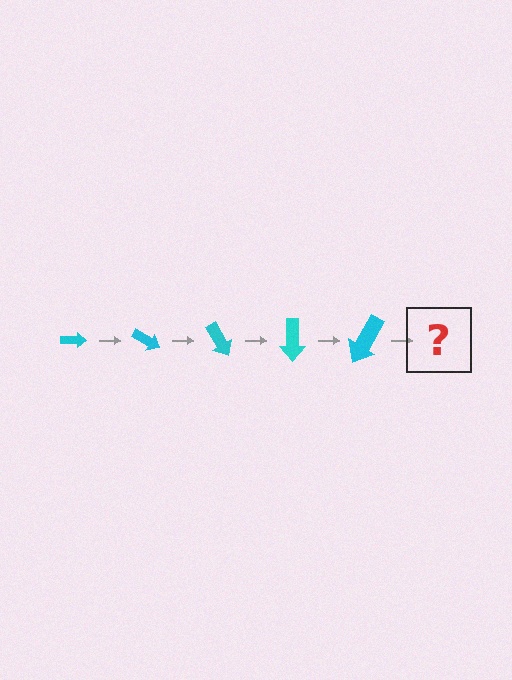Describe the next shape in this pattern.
It should be an arrow, larger than the previous one and rotated 150 degrees from the start.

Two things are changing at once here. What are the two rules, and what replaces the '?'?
The two rules are that the arrow grows larger each step and it rotates 30 degrees each step. The '?' should be an arrow, larger than the previous one and rotated 150 degrees from the start.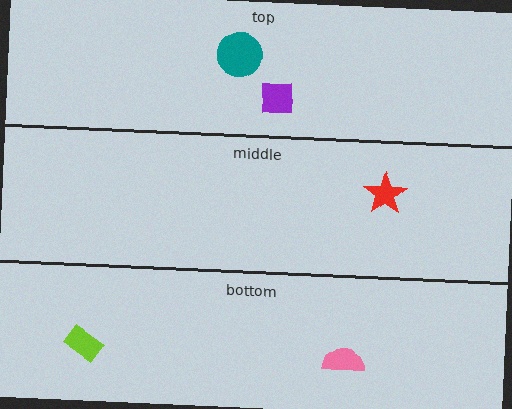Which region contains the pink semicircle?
The bottom region.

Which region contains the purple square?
The top region.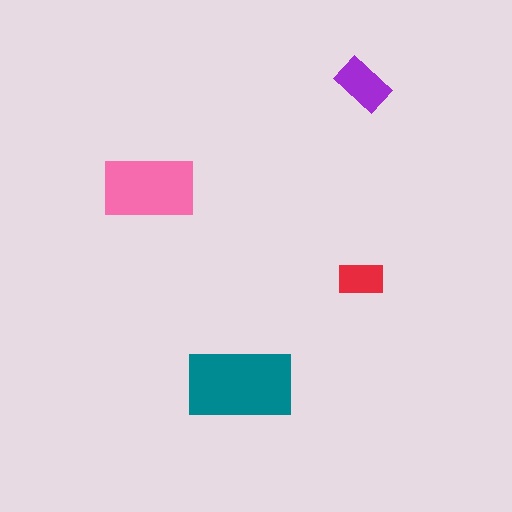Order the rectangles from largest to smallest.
the teal one, the pink one, the purple one, the red one.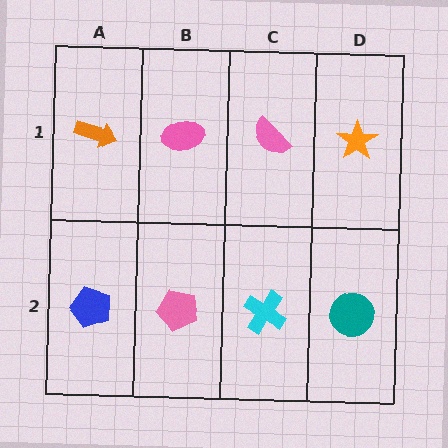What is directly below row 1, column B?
A pink pentagon.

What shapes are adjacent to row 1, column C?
A cyan cross (row 2, column C), a pink ellipse (row 1, column B), an orange star (row 1, column D).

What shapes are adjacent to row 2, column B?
A pink ellipse (row 1, column B), a blue pentagon (row 2, column A), a cyan cross (row 2, column C).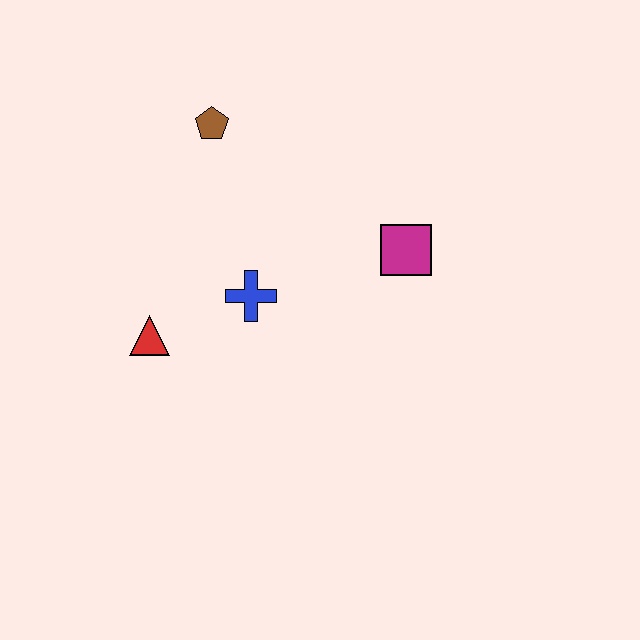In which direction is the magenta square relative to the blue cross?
The magenta square is to the right of the blue cross.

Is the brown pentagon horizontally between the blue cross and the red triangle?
Yes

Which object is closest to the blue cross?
The red triangle is closest to the blue cross.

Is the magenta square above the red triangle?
Yes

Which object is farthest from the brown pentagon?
The magenta square is farthest from the brown pentagon.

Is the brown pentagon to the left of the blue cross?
Yes